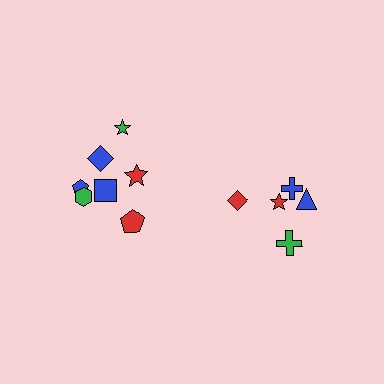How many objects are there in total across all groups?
There are 12 objects.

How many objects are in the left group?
There are 7 objects.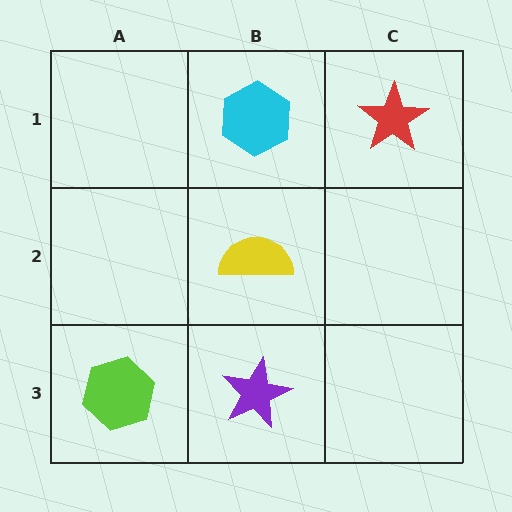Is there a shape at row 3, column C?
No, that cell is empty.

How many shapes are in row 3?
2 shapes.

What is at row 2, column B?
A yellow semicircle.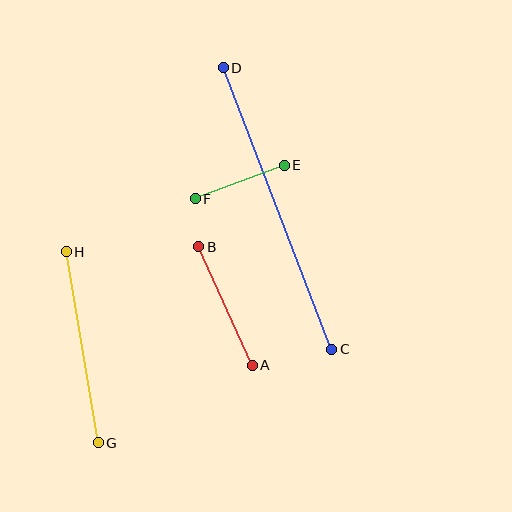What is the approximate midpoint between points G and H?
The midpoint is at approximately (82, 347) pixels.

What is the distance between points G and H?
The distance is approximately 194 pixels.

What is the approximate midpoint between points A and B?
The midpoint is at approximately (226, 306) pixels.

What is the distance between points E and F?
The distance is approximately 95 pixels.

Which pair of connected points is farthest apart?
Points C and D are farthest apart.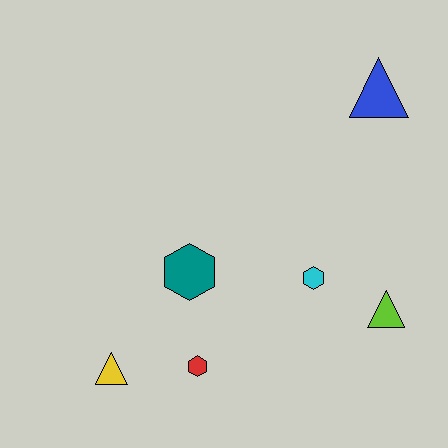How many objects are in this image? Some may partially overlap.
There are 6 objects.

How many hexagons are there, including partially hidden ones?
There are 3 hexagons.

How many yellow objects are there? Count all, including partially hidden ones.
There is 1 yellow object.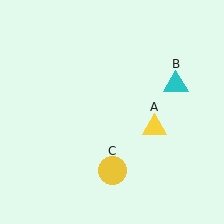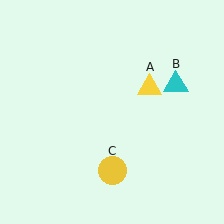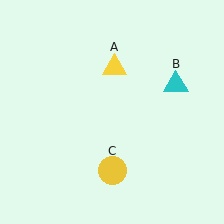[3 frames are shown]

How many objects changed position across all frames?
1 object changed position: yellow triangle (object A).